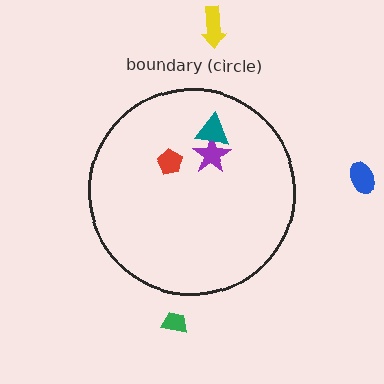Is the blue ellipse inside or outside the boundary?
Outside.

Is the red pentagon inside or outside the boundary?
Inside.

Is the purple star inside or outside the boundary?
Inside.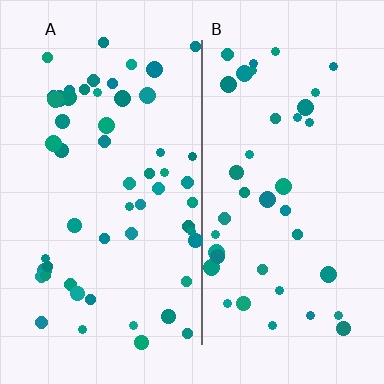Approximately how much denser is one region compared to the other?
Approximately 1.4× — region A over region B.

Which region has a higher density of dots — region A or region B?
A (the left).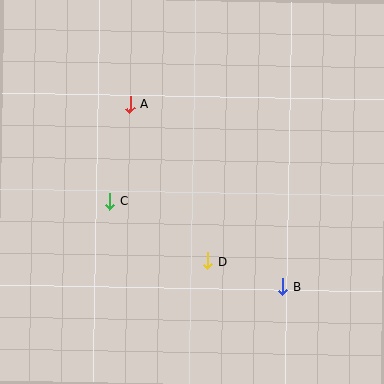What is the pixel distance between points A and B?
The distance between A and B is 238 pixels.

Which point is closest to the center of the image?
Point D at (207, 261) is closest to the center.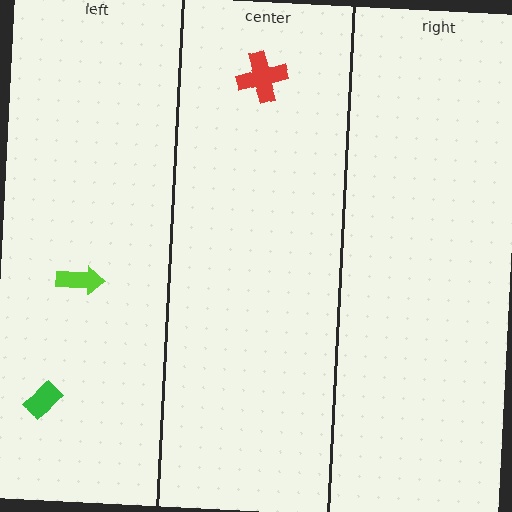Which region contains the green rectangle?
The left region.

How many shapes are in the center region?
1.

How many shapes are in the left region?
2.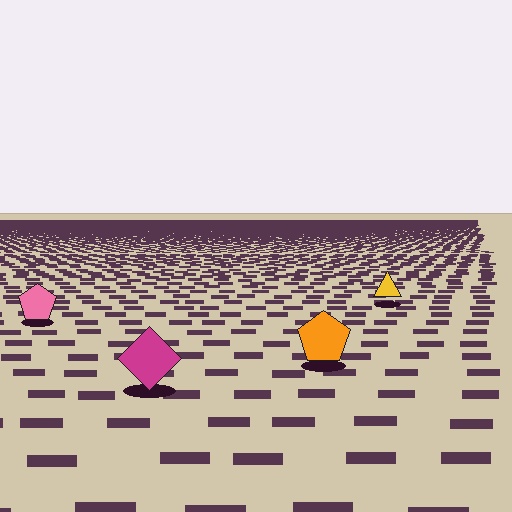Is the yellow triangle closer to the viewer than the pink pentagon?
No. The pink pentagon is closer — you can tell from the texture gradient: the ground texture is coarser near it.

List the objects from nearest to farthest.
From nearest to farthest: the magenta diamond, the orange pentagon, the pink pentagon, the yellow triangle.